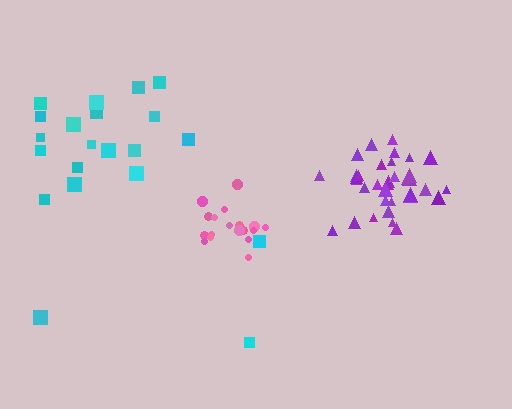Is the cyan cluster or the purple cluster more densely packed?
Purple.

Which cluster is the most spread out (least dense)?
Cyan.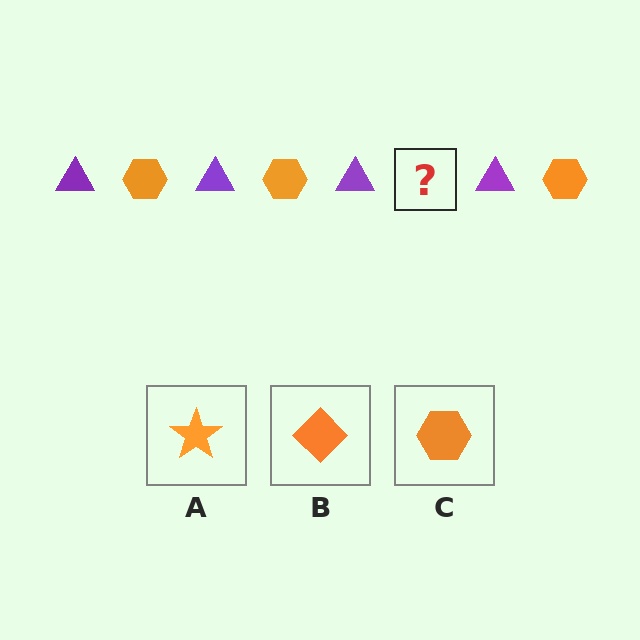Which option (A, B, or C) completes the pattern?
C.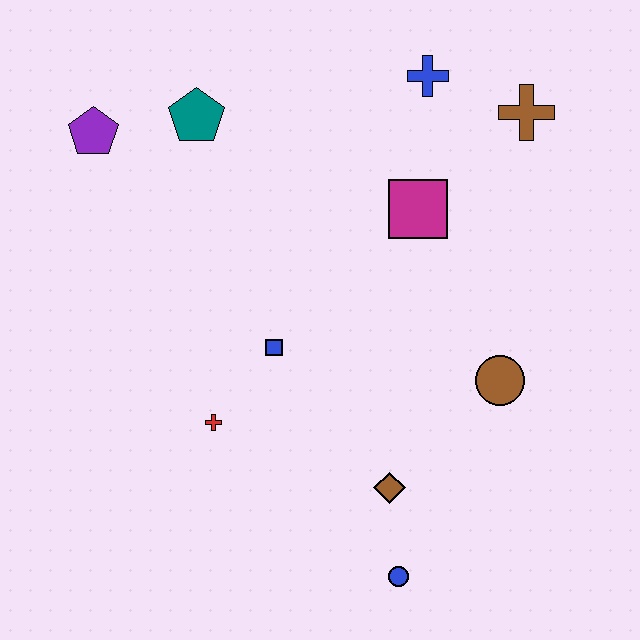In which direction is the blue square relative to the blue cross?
The blue square is below the blue cross.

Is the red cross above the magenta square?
No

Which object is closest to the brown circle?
The brown diamond is closest to the brown circle.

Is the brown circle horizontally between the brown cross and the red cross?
Yes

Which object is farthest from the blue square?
The brown cross is farthest from the blue square.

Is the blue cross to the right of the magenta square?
Yes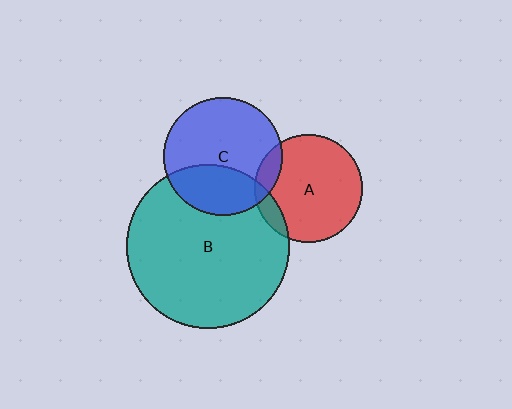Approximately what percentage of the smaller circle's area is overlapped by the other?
Approximately 10%.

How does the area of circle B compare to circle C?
Approximately 1.9 times.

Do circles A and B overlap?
Yes.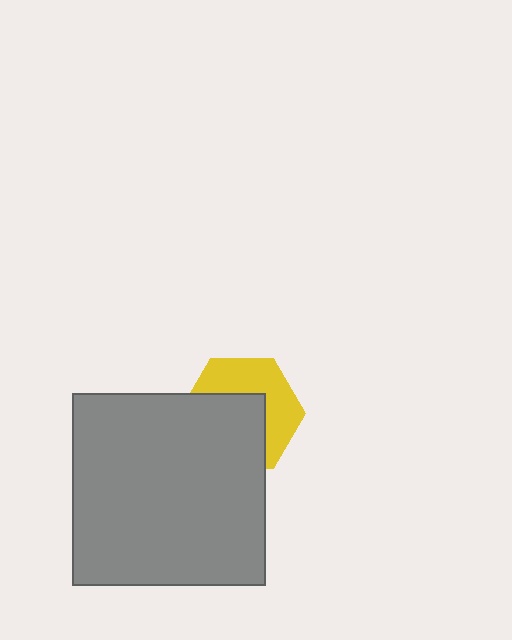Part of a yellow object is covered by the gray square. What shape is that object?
It is a hexagon.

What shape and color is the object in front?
The object in front is a gray square.